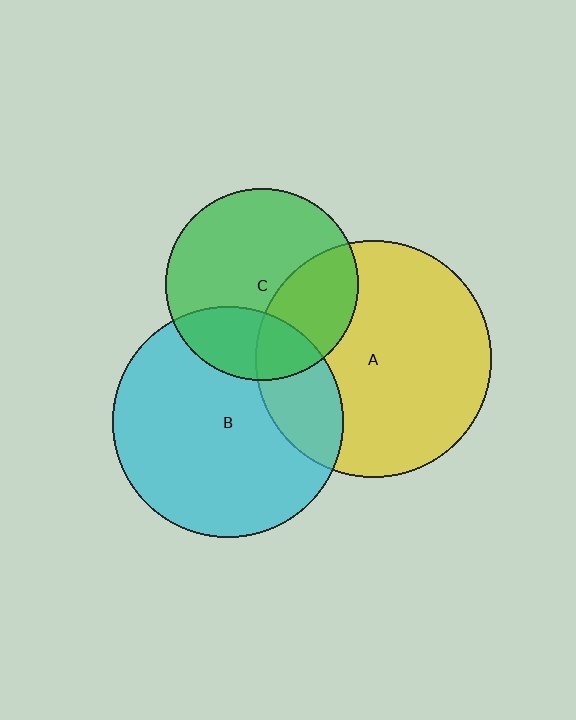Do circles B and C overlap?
Yes.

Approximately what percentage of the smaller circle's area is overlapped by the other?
Approximately 25%.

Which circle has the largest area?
Circle A (yellow).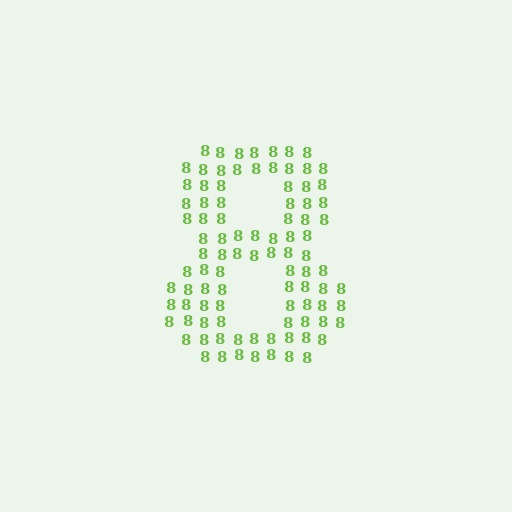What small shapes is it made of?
It is made of small digit 8's.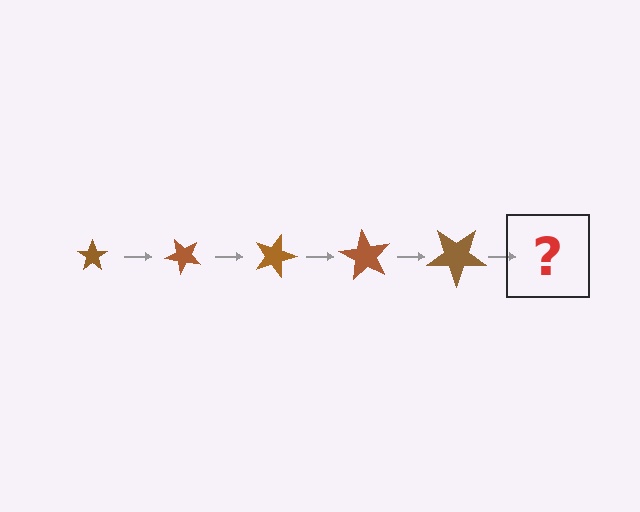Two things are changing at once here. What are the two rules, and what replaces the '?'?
The two rules are that the star grows larger each step and it rotates 45 degrees each step. The '?' should be a star, larger than the previous one and rotated 225 degrees from the start.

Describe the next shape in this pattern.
It should be a star, larger than the previous one and rotated 225 degrees from the start.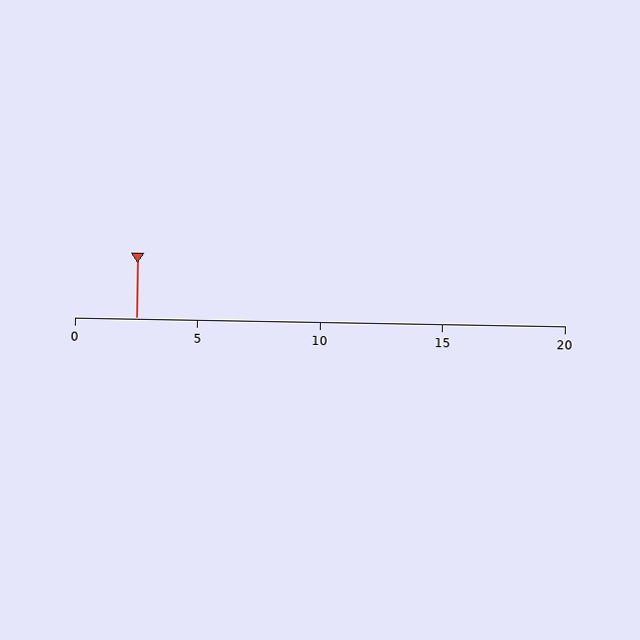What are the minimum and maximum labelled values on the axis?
The axis runs from 0 to 20.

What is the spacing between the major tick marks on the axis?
The major ticks are spaced 5 apart.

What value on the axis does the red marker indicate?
The marker indicates approximately 2.5.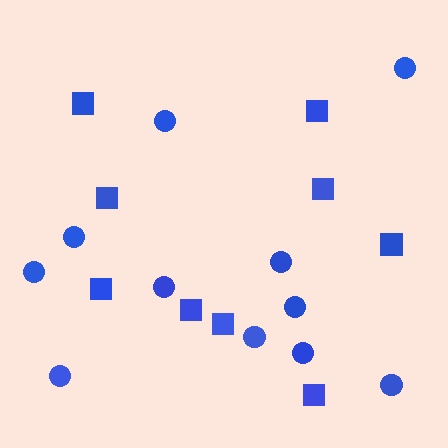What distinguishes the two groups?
There are 2 groups: one group of squares (9) and one group of circles (11).